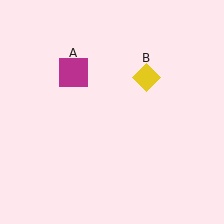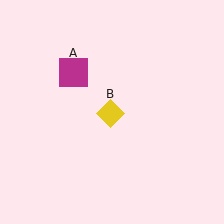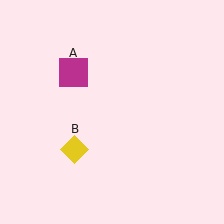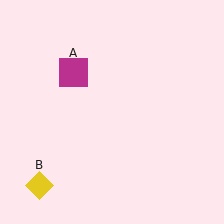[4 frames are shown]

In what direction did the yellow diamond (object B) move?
The yellow diamond (object B) moved down and to the left.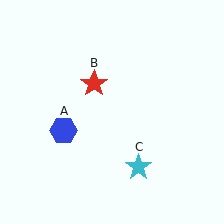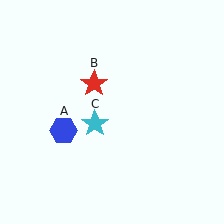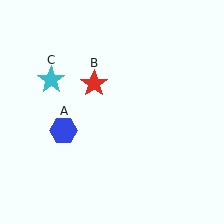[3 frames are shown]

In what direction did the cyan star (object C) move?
The cyan star (object C) moved up and to the left.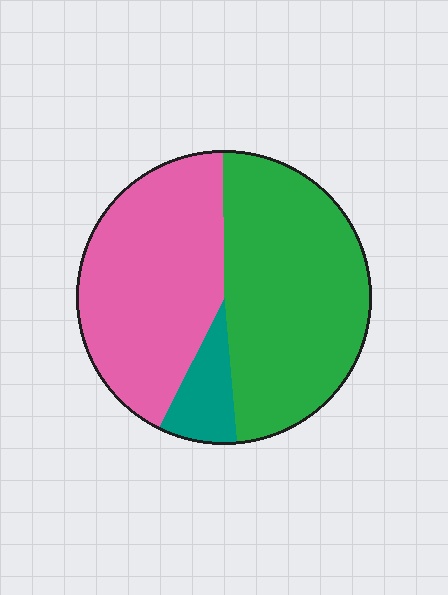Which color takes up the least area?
Teal, at roughly 10%.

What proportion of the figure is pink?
Pink takes up about two fifths (2/5) of the figure.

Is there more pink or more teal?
Pink.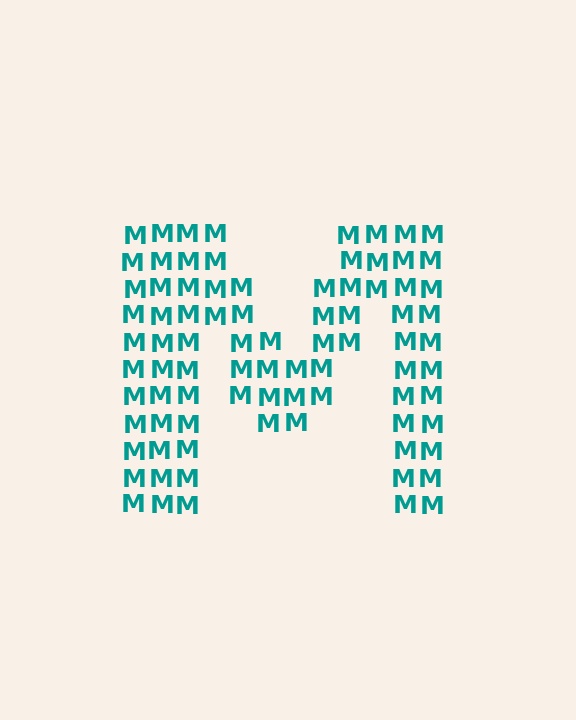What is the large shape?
The large shape is the letter M.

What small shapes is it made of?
It is made of small letter M's.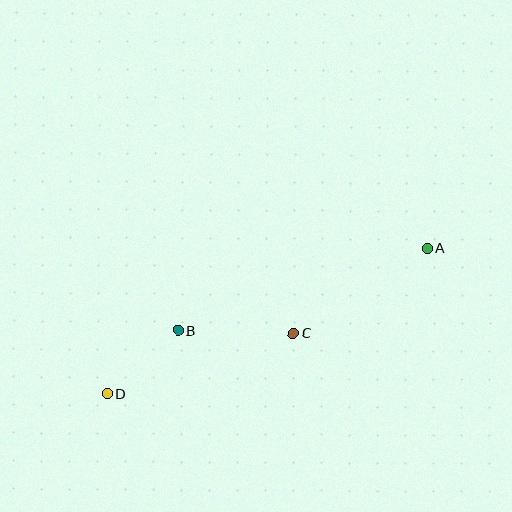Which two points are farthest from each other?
Points A and D are farthest from each other.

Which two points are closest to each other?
Points B and D are closest to each other.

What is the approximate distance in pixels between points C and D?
The distance between C and D is approximately 195 pixels.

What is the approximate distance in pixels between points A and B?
The distance between A and B is approximately 262 pixels.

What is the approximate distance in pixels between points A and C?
The distance between A and C is approximately 159 pixels.